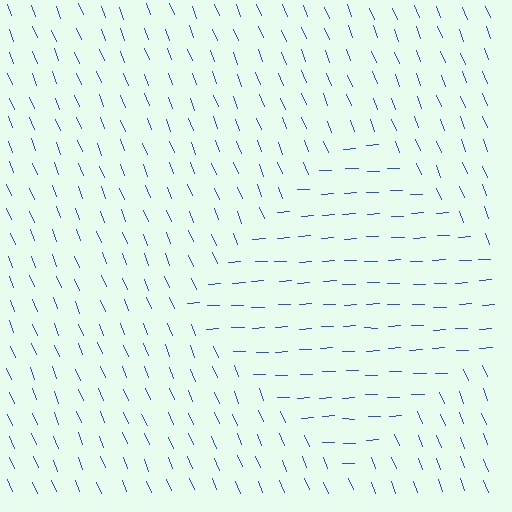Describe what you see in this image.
The image is filled with small blue line segments. A diamond region in the image has lines oriented differently from the surrounding lines, creating a visible texture boundary.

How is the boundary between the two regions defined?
The boundary is defined purely by a change in line orientation (approximately 70 degrees difference). All lines are the same color and thickness.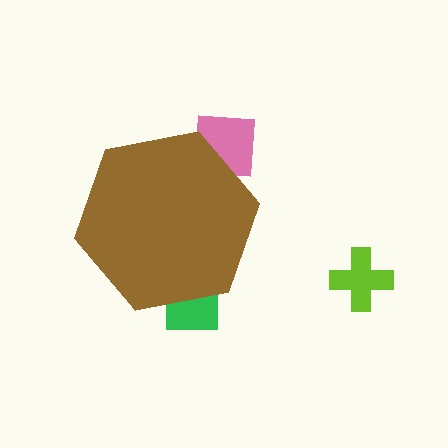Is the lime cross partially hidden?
No, the lime cross is fully visible.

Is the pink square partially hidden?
Yes, the pink square is partially hidden behind the brown hexagon.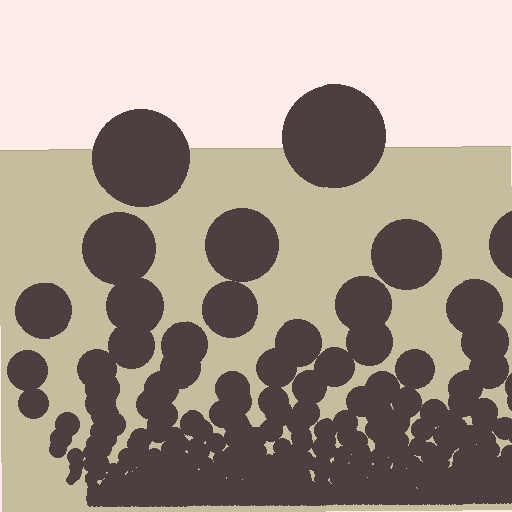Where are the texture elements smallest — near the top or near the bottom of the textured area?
Near the bottom.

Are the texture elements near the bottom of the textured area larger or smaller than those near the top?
Smaller. The gradient is inverted — elements near the bottom are smaller and denser.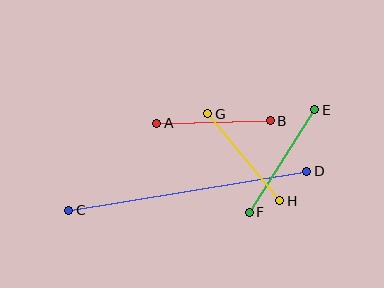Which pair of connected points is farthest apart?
Points C and D are farthest apart.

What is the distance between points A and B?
The distance is approximately 113 pixels.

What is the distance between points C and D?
The distance is approximately 242 pixels.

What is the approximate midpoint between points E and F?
The midpoint is at approximately (282, 161) pixels.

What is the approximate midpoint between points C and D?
The midpoint is at approximately (188, 191) pixels.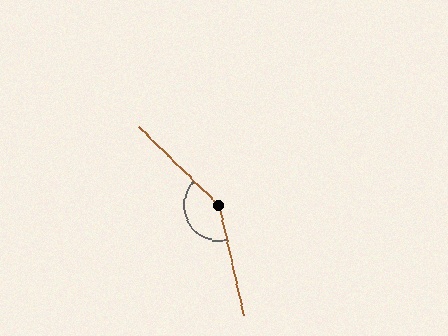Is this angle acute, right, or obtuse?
It is obtuse.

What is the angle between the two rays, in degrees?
Approximately 147 degrees.